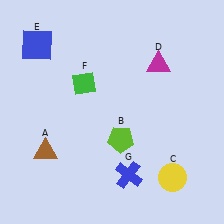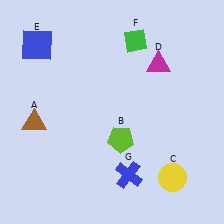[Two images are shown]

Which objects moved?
The objects that moved are: the brown triangle (A), the green diamond (F).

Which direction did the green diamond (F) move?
The green diamond (F) moved right.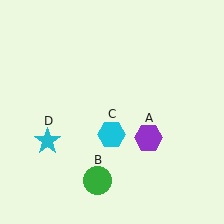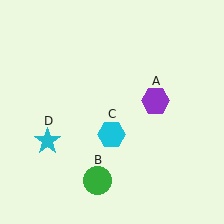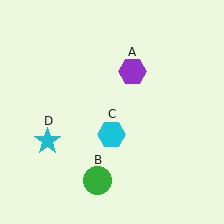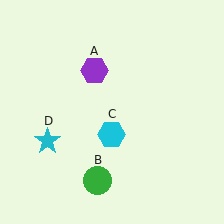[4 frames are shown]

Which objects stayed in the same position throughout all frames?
Green circle (object B) and cyan hexagon (object C) and cyan star (object D) remained stationary.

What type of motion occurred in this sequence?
The purple hexagon (object A) rotated counterclockwise around the center of the scene.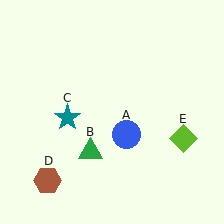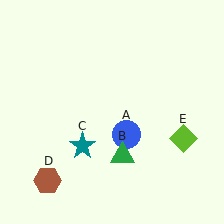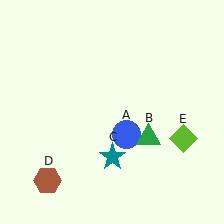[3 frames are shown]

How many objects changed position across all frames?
2 objects changed position: green triangle (object B), teal star (object C).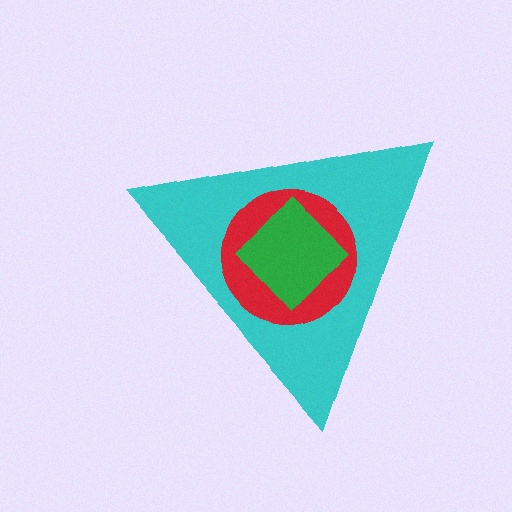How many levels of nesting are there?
3.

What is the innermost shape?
The green diamond.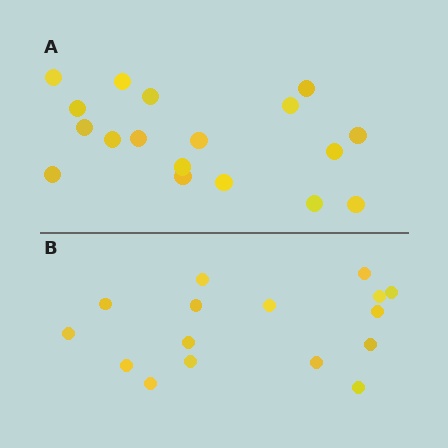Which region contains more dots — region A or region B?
Region A (the top region) has more dots.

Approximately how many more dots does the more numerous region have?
Region A has just a few more — roughly 2 or 3 more dots than region B.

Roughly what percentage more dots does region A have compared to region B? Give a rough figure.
About 10% more.